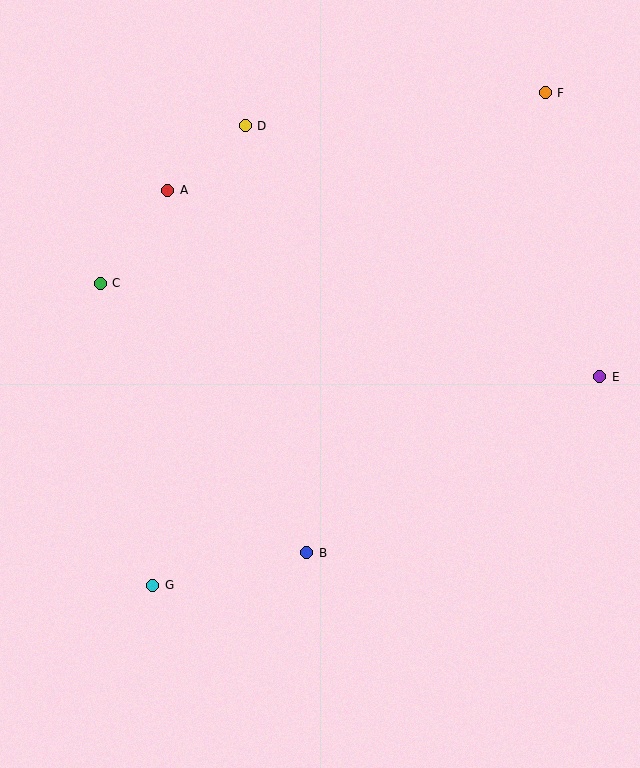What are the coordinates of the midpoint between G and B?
The midpoint between G and B is at (230, 569).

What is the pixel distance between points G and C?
The distance between G and C is 306 pixels.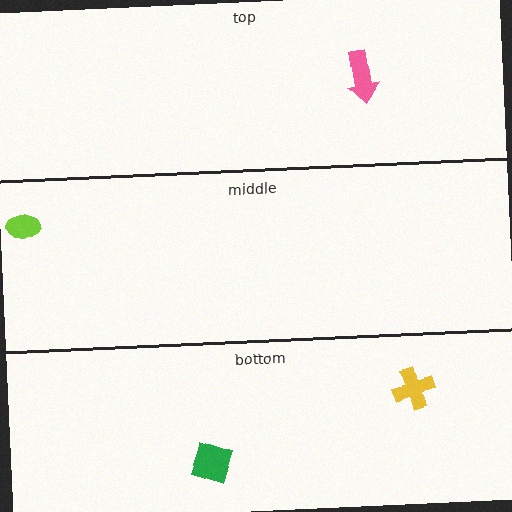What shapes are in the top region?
The pink arrow.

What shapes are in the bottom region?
The yellow cross, the green square.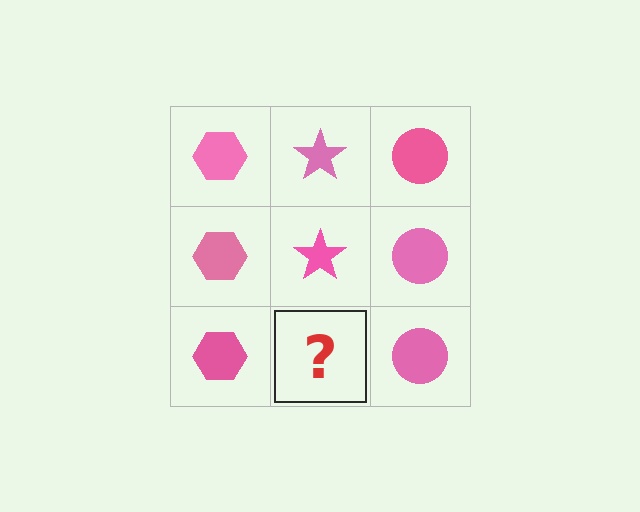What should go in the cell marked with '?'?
The missing cell should contain a pink star.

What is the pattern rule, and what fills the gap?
The rule is that each column has a consistent shape. The gap should be filled with a pink star.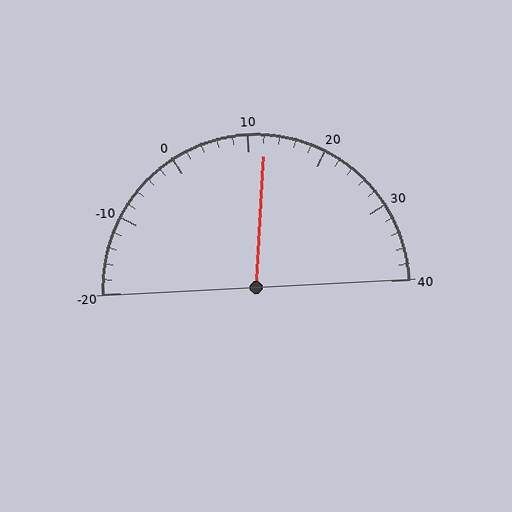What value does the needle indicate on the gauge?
The needle indicates approximately 12.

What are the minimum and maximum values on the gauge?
The gauge ranges from -20 to 40.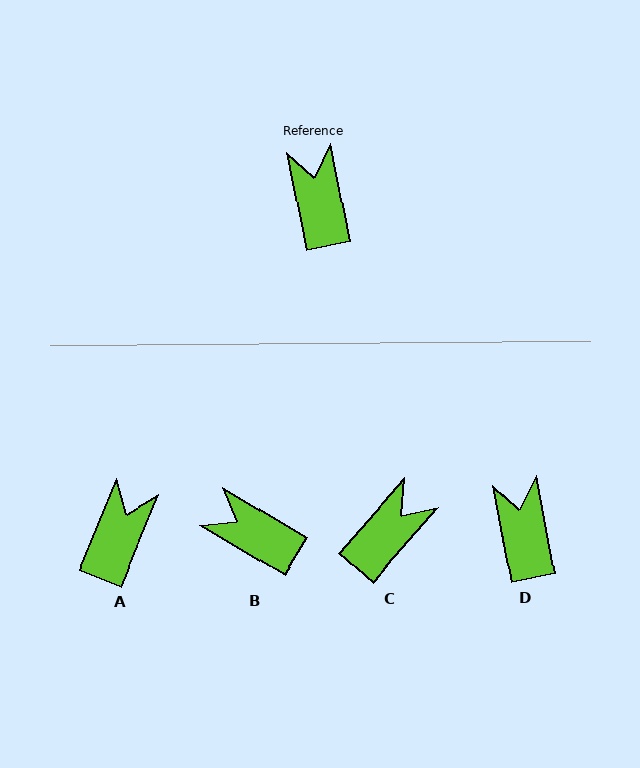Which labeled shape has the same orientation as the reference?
D.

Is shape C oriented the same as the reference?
No, it is off by about 52 degrees.